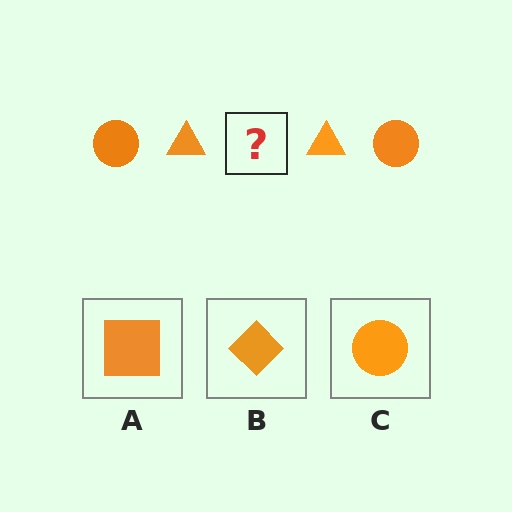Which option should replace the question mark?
Option C.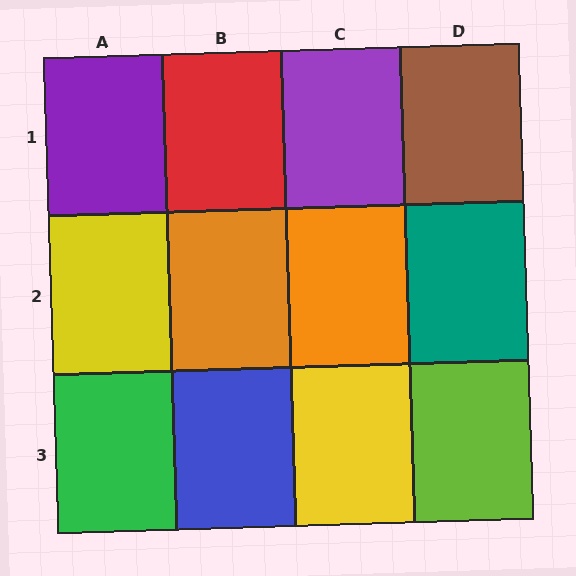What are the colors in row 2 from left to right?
Yellow, orange, orange, teal.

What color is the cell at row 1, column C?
Purple.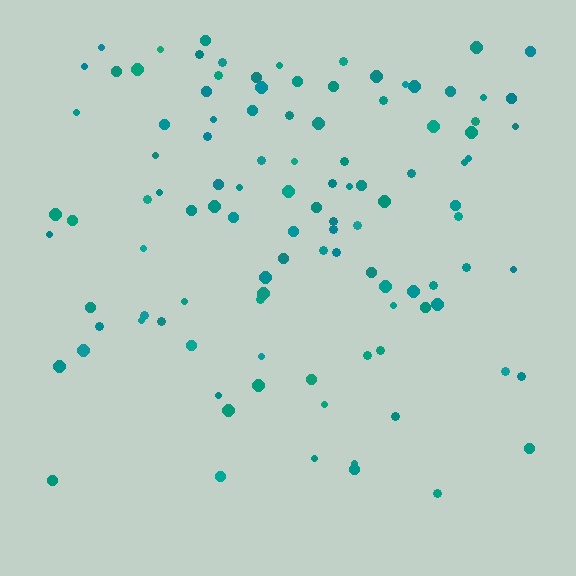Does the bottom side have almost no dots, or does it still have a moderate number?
Still a moderate number, just noticeably fewer than the top.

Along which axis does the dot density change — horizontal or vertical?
Vertical.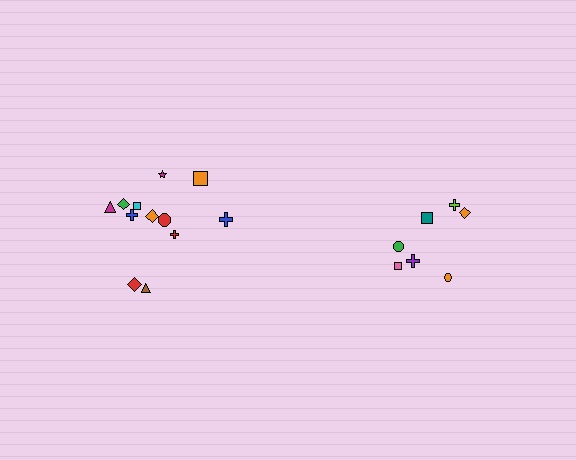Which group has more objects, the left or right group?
The left group.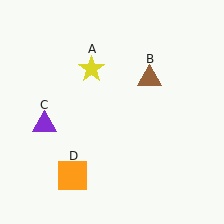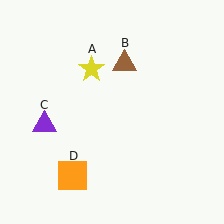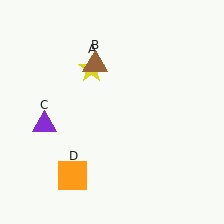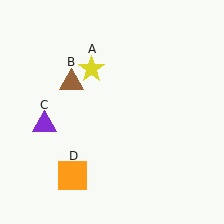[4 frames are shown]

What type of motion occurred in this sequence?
The brown triangle (object B) rotated counterclockwise around the center of the scene.